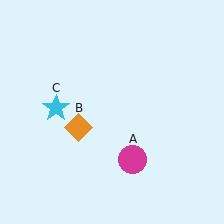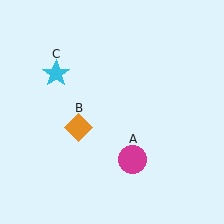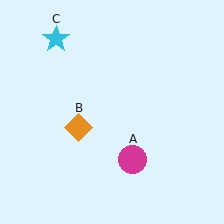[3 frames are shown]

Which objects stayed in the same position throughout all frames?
Magenta circle (object A) and orange diamond (object B) remained stationary.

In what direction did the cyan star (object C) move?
The cyan star (object C) moved up.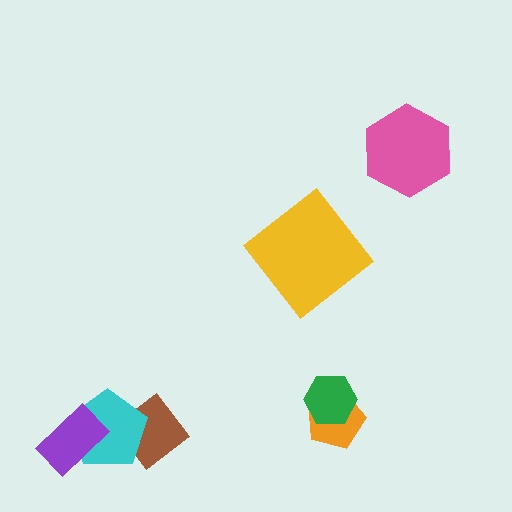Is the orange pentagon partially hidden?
Yes, it is partially covered by another shape.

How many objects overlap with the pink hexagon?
0 objects overlap with the pink hexagon.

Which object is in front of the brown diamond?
The cyan pentagon is in front of the brown diamond.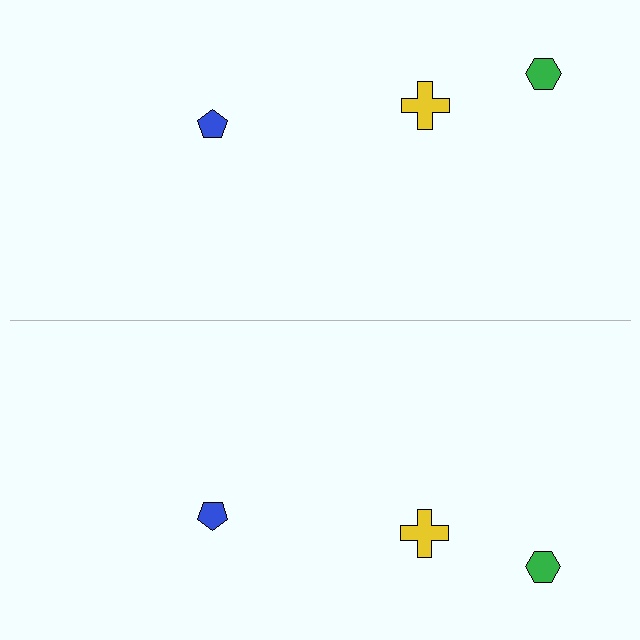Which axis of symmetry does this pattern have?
The pattern has a horizontal axis of symmetry running through the center of the image.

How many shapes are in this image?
There are 6 shapes in this image.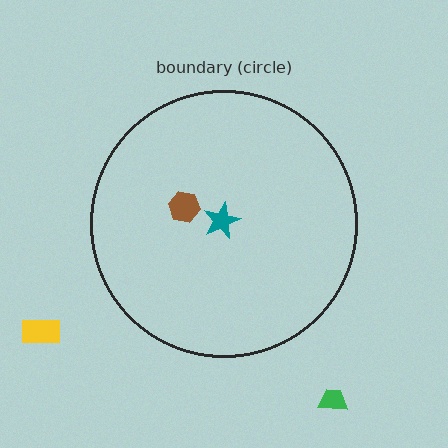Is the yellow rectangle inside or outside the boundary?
Outside.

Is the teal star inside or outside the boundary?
Inside.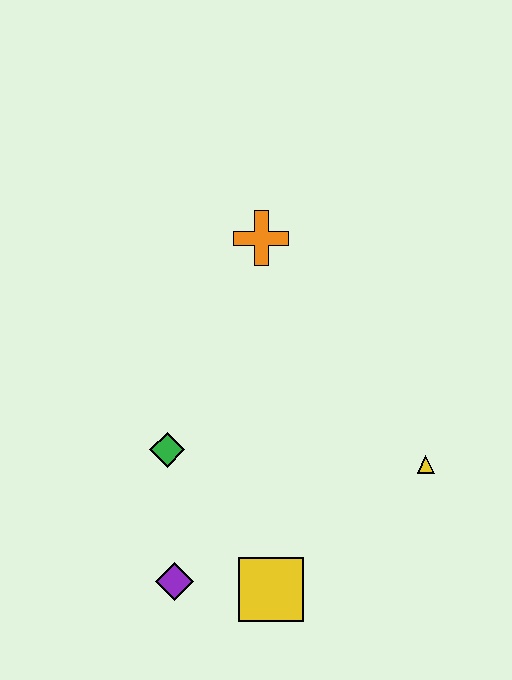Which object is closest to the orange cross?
The green diamond is closest to the orange cross.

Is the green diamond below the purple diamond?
No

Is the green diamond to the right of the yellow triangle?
No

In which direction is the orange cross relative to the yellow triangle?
The orange cross is above the yellow triangle.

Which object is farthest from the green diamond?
The yellow triangle is farthest from the green diamond.